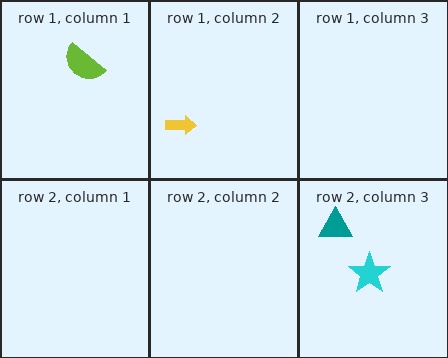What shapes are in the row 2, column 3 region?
The teal triangle, the cyan star.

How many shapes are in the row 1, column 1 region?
1.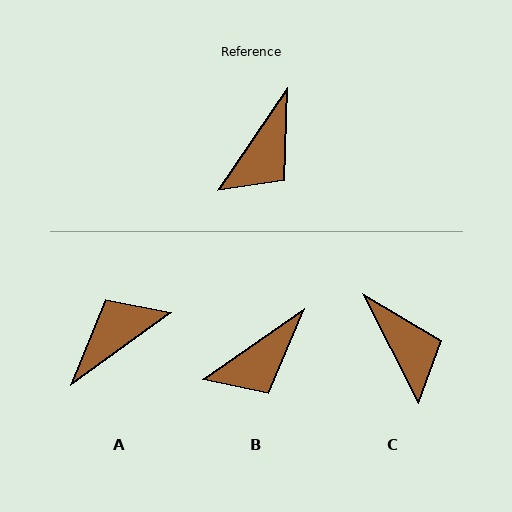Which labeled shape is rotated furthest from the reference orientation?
A, about 160 degrees away.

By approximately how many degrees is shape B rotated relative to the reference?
Approximately 21 degrees clockwise.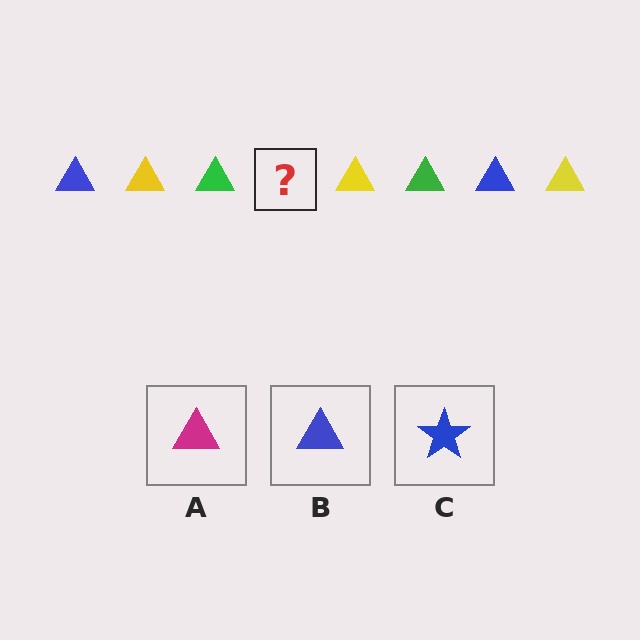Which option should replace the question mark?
Option B.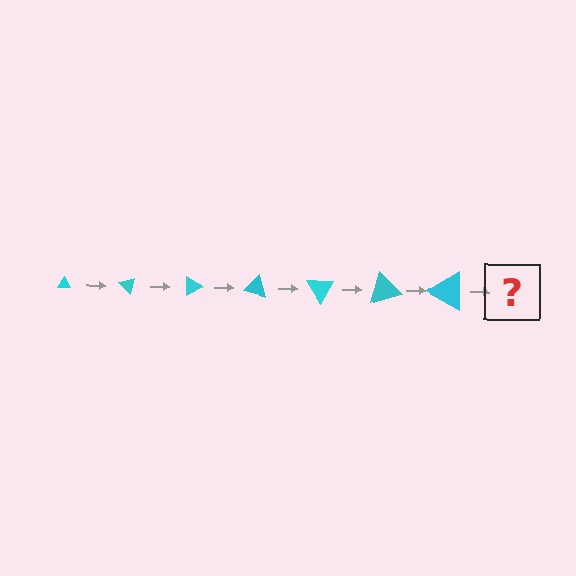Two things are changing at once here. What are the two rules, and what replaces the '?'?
The two rules are that the triangle grows larger each step and it rotates 45 degrees each step. The '?' should be a triangle, larger than the previous one and rotated 315 degrees from the start.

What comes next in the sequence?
The next element should be a triangle, larger than the previous one and rotated 315 degrees from the start.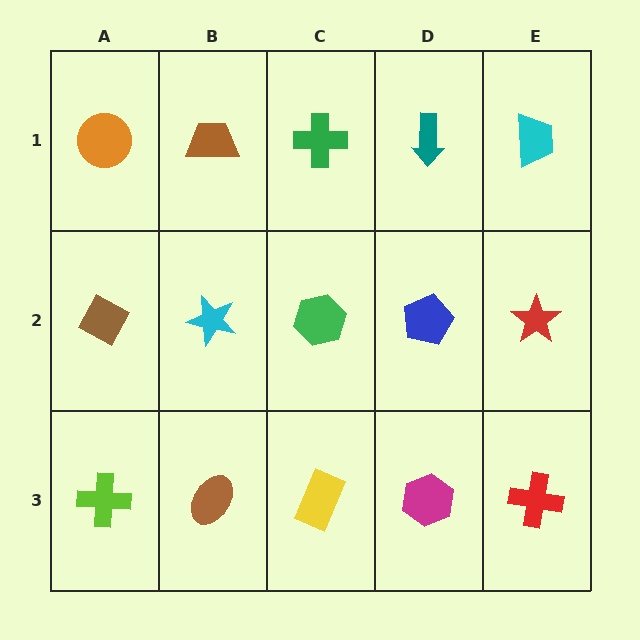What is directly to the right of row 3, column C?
A magenta hexagon.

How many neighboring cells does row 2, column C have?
4.